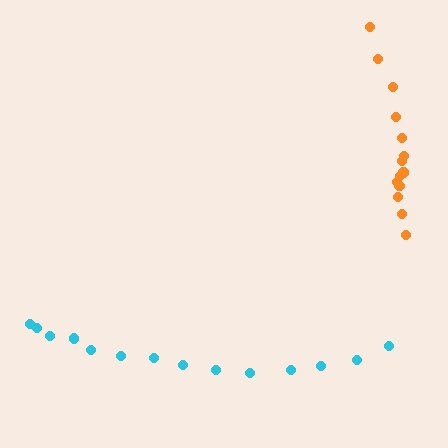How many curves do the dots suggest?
There are 2 distinct paths.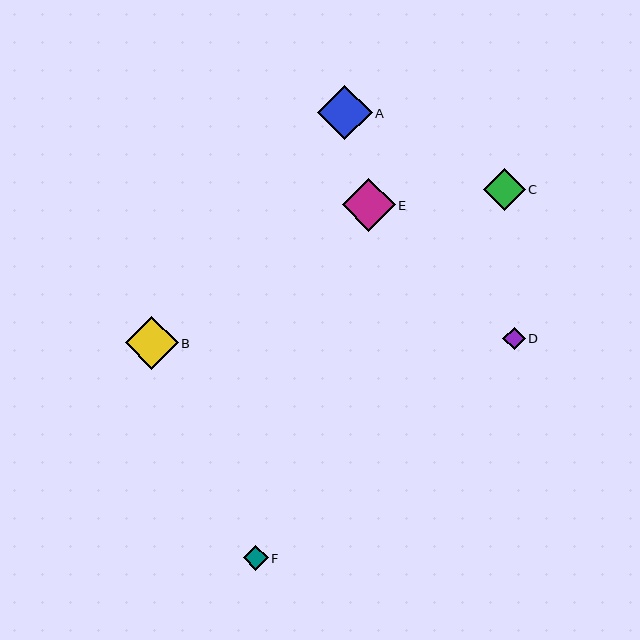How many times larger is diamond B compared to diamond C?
Diamond B is approximately 1.2 times the size of diamond C.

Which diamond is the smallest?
Diamond D is the smallest with a size of approximately 22 pixels.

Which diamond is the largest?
Diamond A is the largest with a size of approximately 54 pixels.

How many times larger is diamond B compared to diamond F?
Diamond B is approximately 2.1 times the size of diamond F.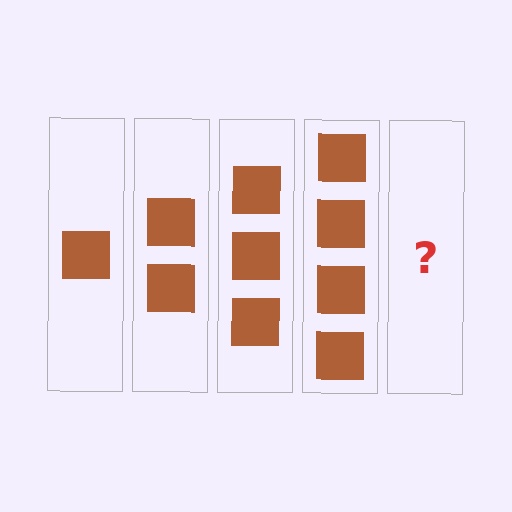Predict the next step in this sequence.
The next step is 5 squares.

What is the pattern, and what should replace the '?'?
The pattern is that each step adds one more square. The '?' should be 5 squares.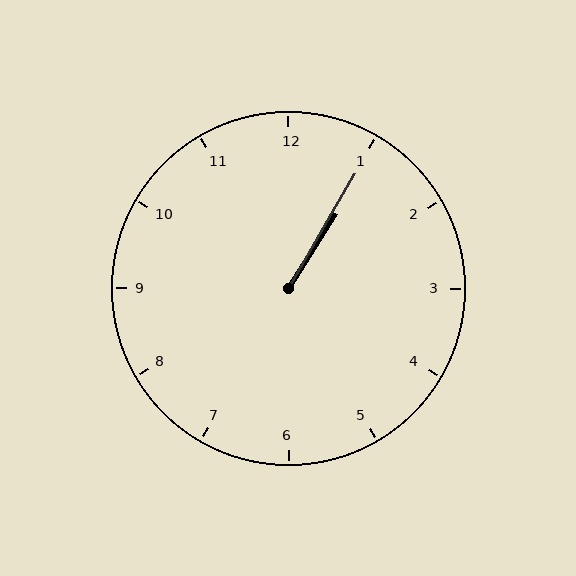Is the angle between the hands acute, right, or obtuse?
It is acute.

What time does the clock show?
1:05.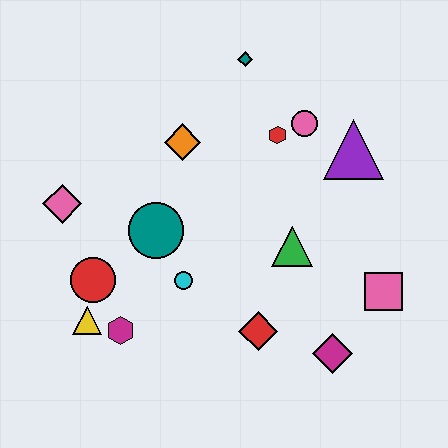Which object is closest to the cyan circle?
The teal circle is closest to the cyan circle.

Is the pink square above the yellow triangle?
Yes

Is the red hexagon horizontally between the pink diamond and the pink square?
Yes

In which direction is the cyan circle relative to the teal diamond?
The cyan circle is below the teal diamond.